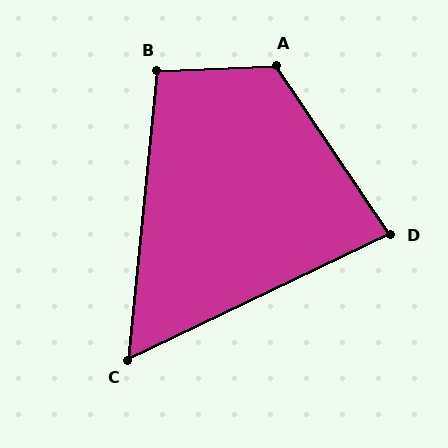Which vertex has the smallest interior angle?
C, at approximately 59 degrees.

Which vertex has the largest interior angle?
A, at approximately 121 degrees.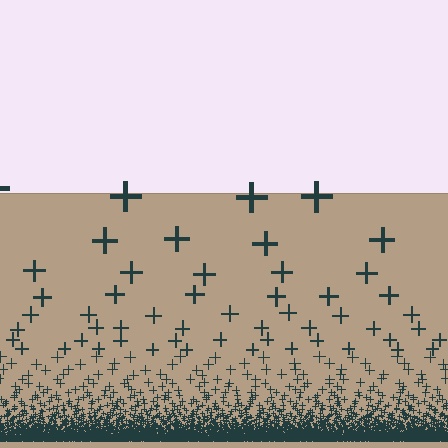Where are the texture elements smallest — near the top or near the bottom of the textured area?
Near the bottom.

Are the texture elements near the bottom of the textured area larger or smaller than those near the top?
Smaller. The gradient is inverted — elements near the bottom are smaller and denser.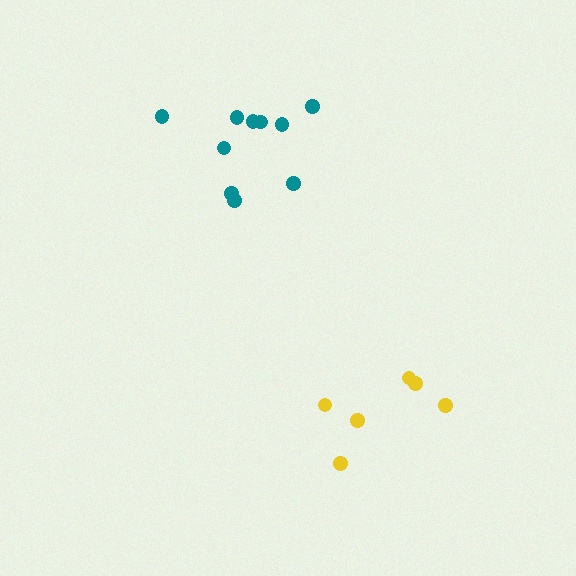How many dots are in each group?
Group 1: 10 dots, Group 2: 6 dots (16 total).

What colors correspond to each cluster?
The clusters are colored: teal, yellow.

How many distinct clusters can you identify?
There are 2 distinct clusters.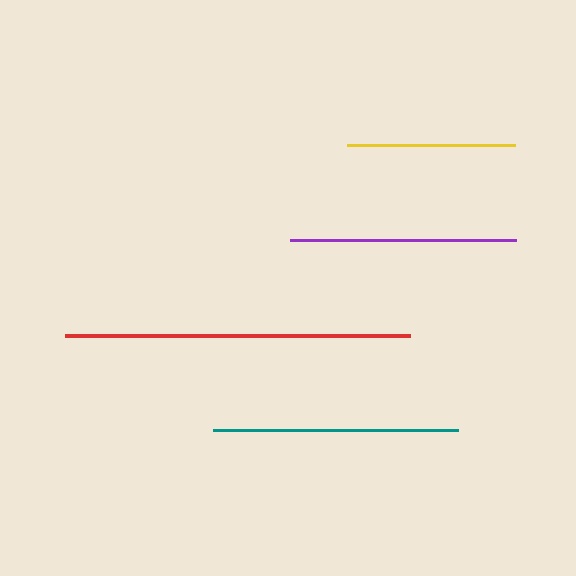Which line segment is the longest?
The red line is the longest at approximately 345 pixels.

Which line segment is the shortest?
The yellow line is the shortest at approximately 168 pixels.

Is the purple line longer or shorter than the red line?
The red line is longer than the purple line.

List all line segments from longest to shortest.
From longest to shortest: red, teal, purple, yellow.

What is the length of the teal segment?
The teal segment is approximately 245 pixels long.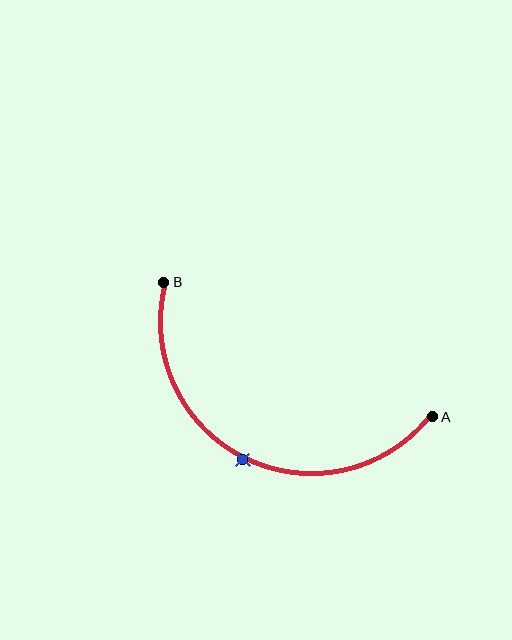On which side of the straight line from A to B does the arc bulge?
The arc bulges below the straight line connecting A and B.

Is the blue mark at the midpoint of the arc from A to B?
Yes. The blue mark lies on the arc at equal arc-length from both A and B — it is the arc midpoint.